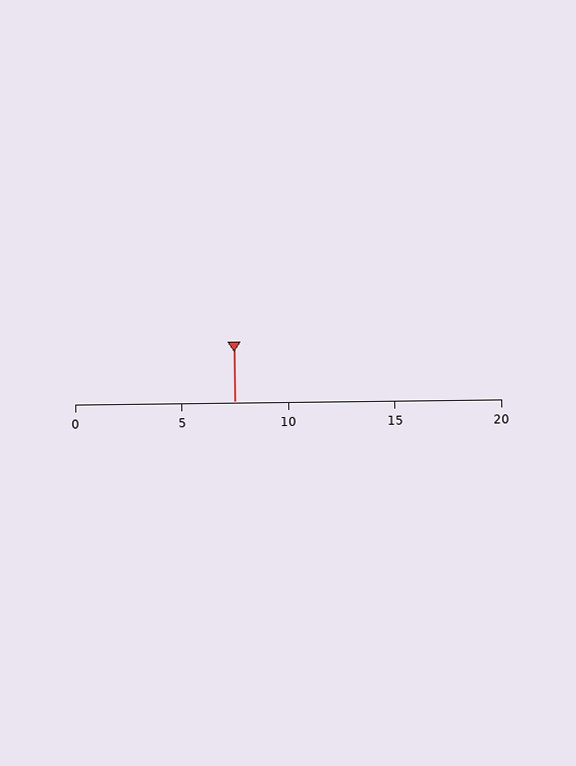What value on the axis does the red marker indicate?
The marker indicates approximately 7.5.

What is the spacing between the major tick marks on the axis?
The major ticks are spaced 5 apart.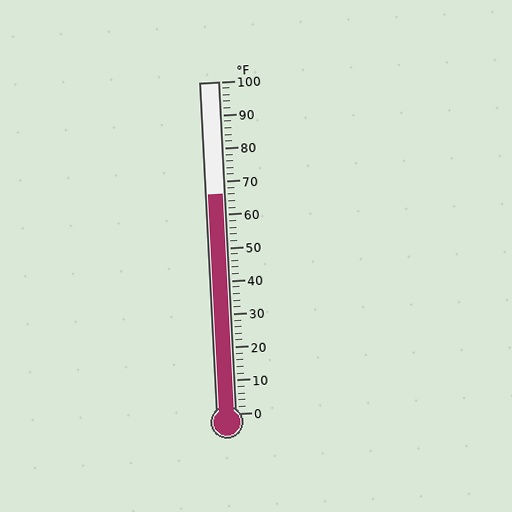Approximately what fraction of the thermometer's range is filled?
The thermometer is filled to approximately 65% of its range.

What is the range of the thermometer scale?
The thermometer scale ranges from 0°F to 100°F.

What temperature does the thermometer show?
The thermometer shows approximately 66°F.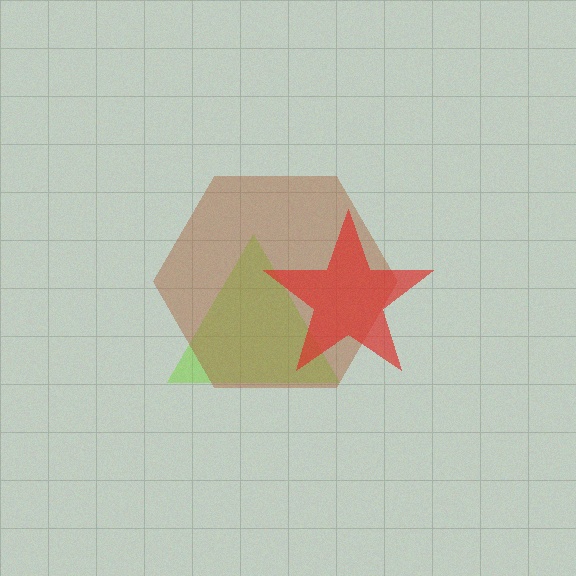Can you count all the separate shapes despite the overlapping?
Yes, there are 3 separate shapes.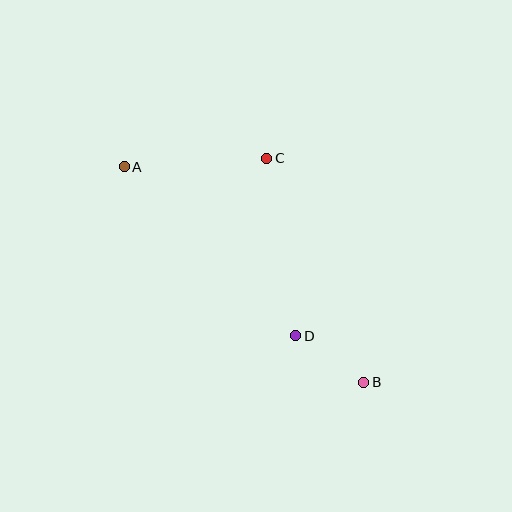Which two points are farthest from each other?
Points A and B are farthest from each other.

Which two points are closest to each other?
Points B and D are closest to each other.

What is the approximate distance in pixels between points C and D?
The distance between C and D is approximately 180 pixels.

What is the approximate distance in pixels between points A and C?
The distance between A and C is approximately 143 pixels.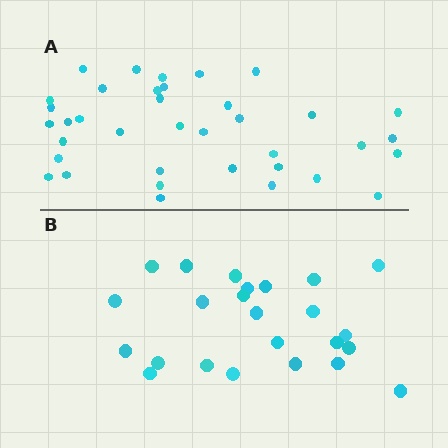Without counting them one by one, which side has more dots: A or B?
Region A (the top region) has more dots.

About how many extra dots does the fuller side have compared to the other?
Region A has approximately 15 more dots than region B.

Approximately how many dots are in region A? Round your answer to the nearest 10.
About 40 dots. (The exact count is 37, which rounds to 40.)